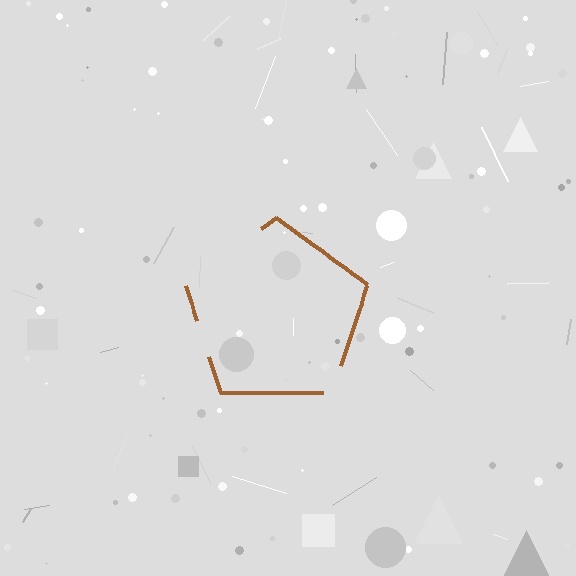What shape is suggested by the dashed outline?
The dashed outline suggests a pentagon.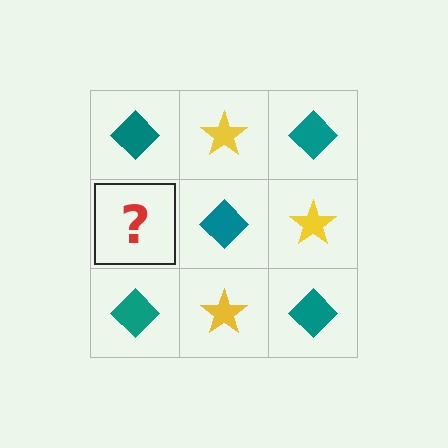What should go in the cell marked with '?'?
The missing cell should contain a yellow star.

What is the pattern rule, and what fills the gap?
The rule is that it alternates teal diamond and yellow star in a checkerboard pattern. The gap should be filled with a yellow star.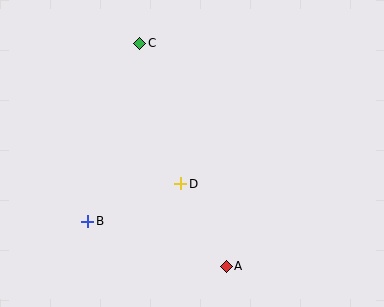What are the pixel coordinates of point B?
Point B is at (88, 221).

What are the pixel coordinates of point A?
Point A is at (226, 266).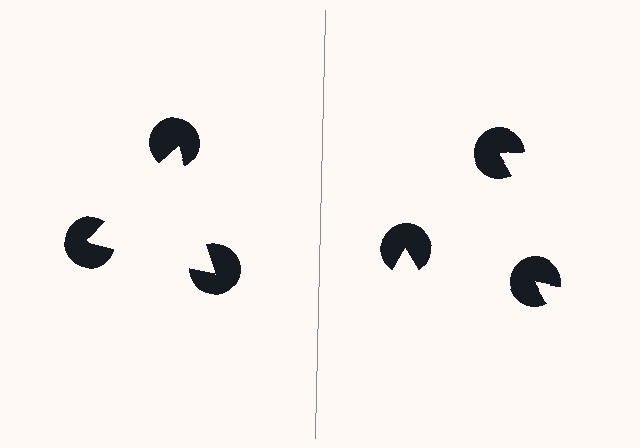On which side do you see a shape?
An illusory triangle appears on the left side. On the right side the wedge cuts are rotated, so no coherent shape forms.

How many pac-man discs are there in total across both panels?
6 — 3 on each side.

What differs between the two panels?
The pac-man discs are positioned identically on both sides; only the wedge orientations differ. On the left they align to a triangle; on the right they are misaligned.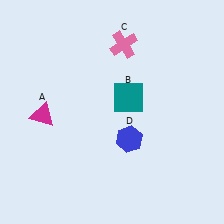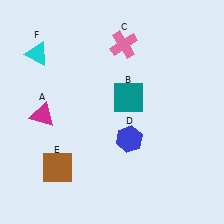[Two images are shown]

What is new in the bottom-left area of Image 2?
A brown square (E) was added in the bottom-left area of Image 2.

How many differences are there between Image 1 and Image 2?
There are 2 differences between the two images.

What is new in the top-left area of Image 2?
A cyan triangle (F) was added in the top-left area of Image 2.